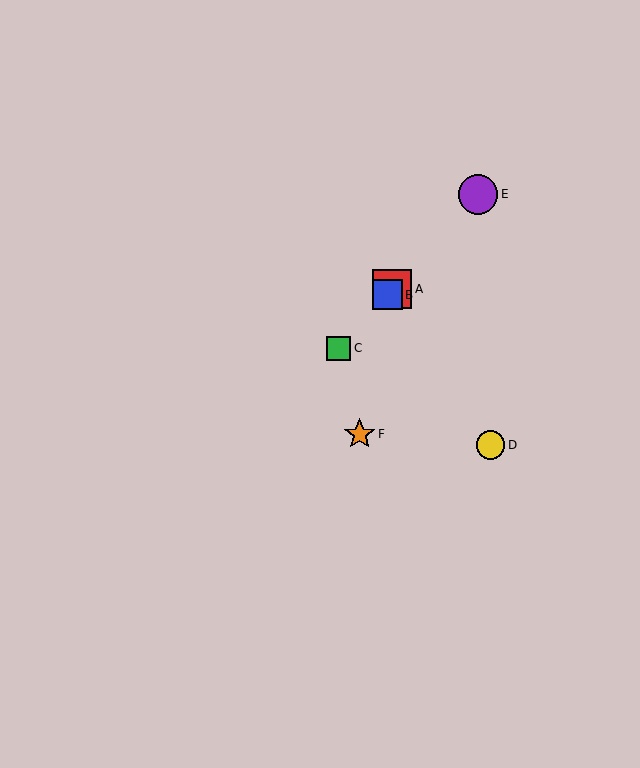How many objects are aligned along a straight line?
4 objects (A, B, C, E) are aligned along a straight line.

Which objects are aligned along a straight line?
Objects A, B, C, E are aligned along a straight line.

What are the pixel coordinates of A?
Object A is at (392, 289).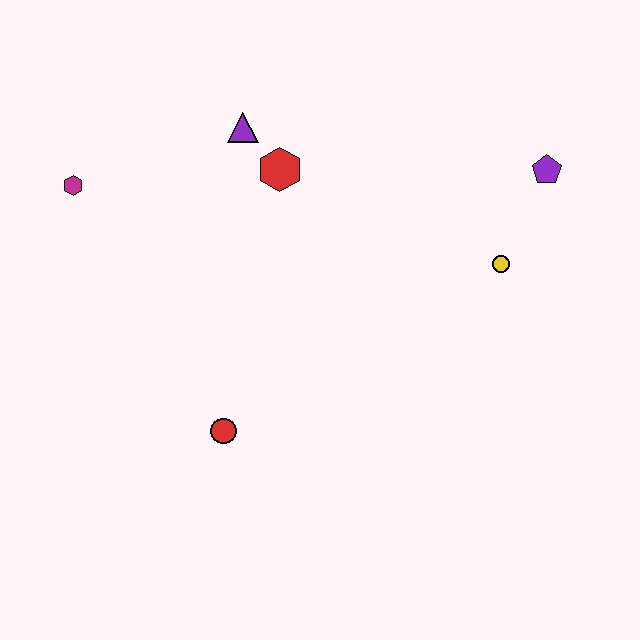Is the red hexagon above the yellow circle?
Yes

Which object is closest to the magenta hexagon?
The purple triangle is closest to the magenta hexagon.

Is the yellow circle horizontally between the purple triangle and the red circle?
No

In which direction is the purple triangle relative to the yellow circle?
The purple triangle is to the left of the yellow circle.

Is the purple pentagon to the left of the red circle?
No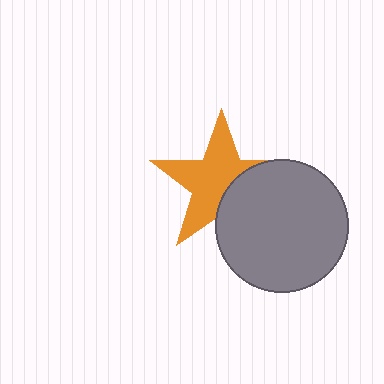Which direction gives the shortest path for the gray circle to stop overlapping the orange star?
Moving toward the lower-right gives the shortest separation.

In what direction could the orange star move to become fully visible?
The orange star could move toward the upper-left. That would shift it out from behind the gray circle entirely.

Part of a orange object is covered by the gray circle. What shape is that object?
It is a star.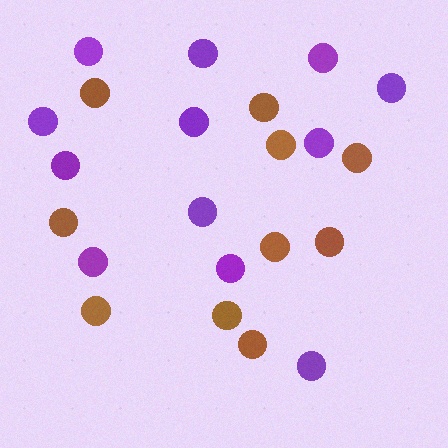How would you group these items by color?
There are 2 groups: one group of brown circles (10) and one group of purple circles (12).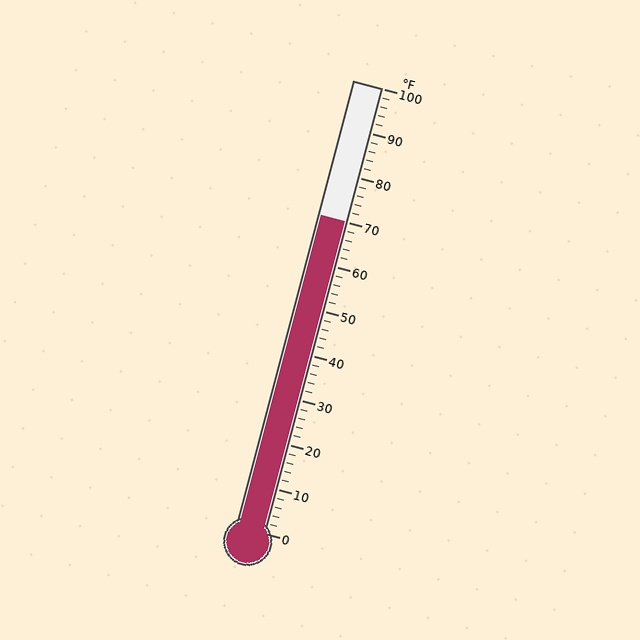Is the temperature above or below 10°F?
The temperature is above 10°F.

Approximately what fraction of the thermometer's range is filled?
The thermometer is filled to approximately 70% of its range.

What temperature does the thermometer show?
The thermometer shows approximately 70°F.